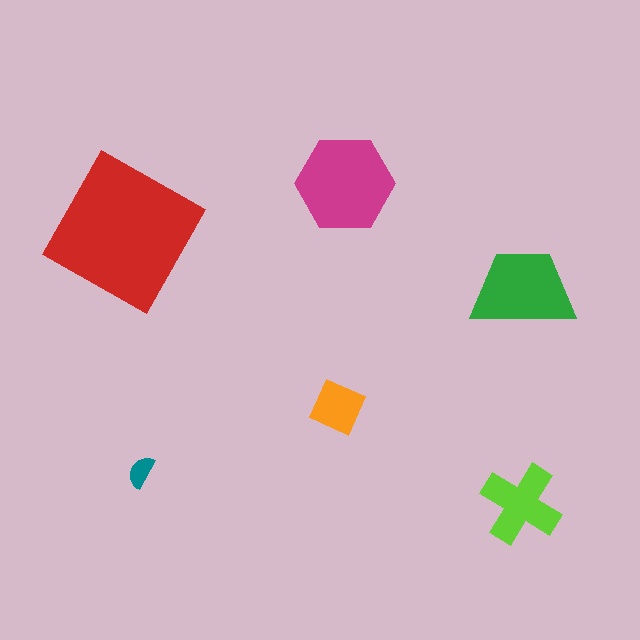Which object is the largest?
The red square.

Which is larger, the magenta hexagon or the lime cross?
The magenta hexagon.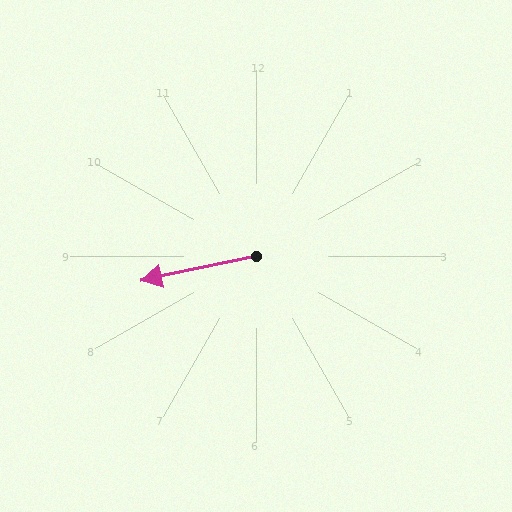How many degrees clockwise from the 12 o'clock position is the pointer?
Approximately 258 degrees.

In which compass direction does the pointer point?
West.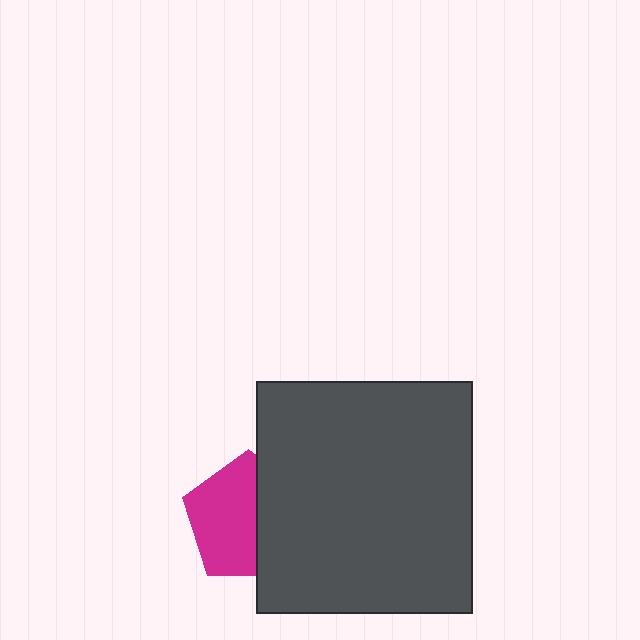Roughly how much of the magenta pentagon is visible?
About half of it is visible (roughly 57%).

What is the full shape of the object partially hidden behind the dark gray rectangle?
The partially hidden object is a magenta pentagon.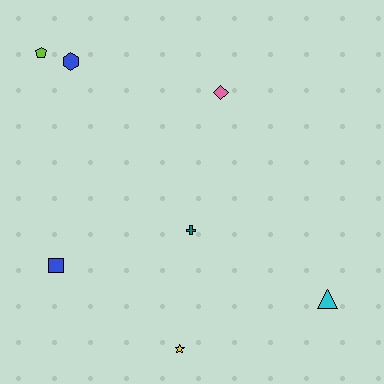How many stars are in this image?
There is 1 star.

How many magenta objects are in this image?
There are no magenta objects.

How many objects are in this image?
There are 7 objects.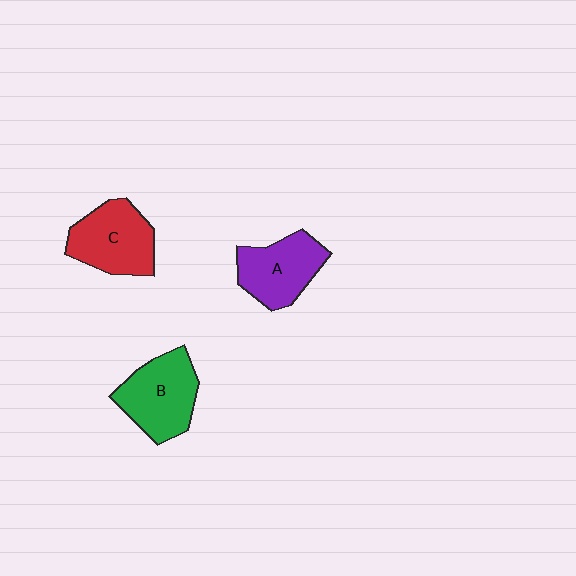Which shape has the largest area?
Shape B (green).